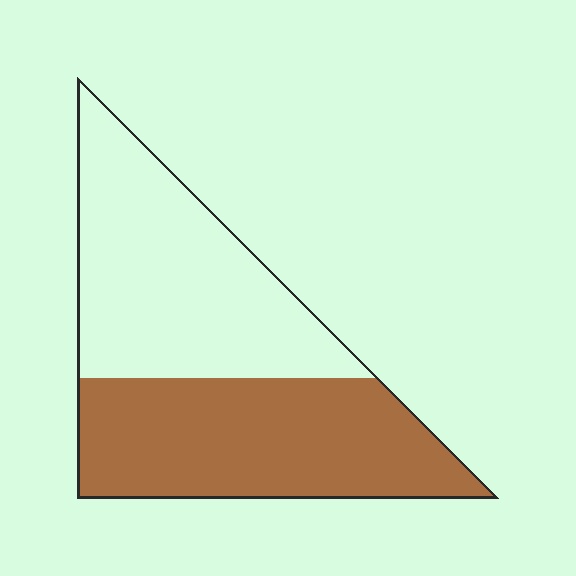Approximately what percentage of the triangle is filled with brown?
Approximately 50%.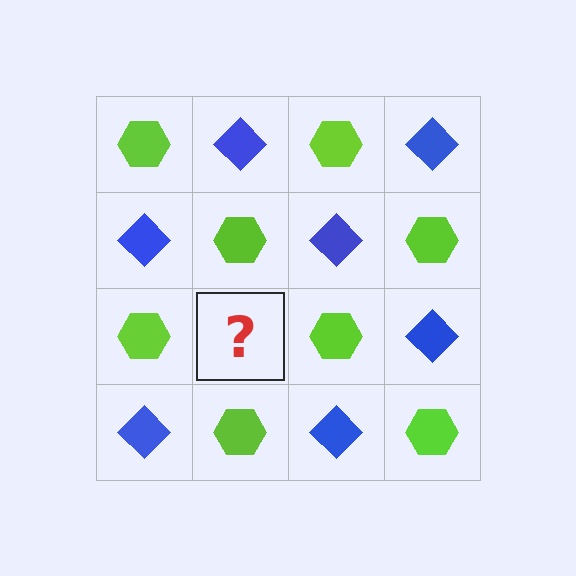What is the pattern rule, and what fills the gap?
The rule is that it alternates lime hexagon and blue diamond in a checkerboard pattern. The gap should be filled with a blue diamond.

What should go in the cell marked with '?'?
The missing cell should contain a blue diamond.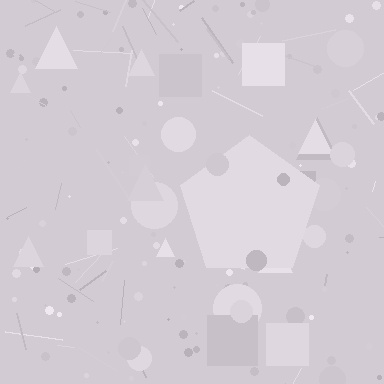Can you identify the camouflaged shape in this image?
The camouflaged shape is a pentagon.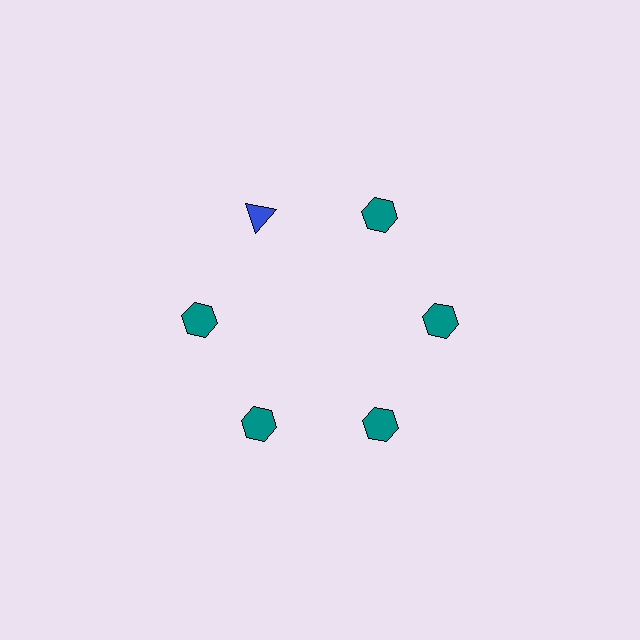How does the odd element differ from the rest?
It differs in both color (blue instead of teal) and shape (triangle instead of hexagon).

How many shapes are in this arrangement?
There are 6 shapes arranged in a ring pattern.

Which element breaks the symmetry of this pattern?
The blue triangle at roughly the 11 o'clock position breaks the symmetry. All other shapes are teal hexagons.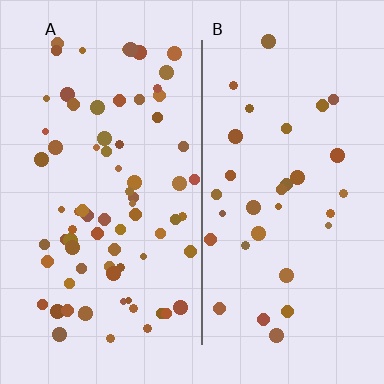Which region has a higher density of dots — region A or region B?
A (the left).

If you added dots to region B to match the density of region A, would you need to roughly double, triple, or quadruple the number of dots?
Approximately double.